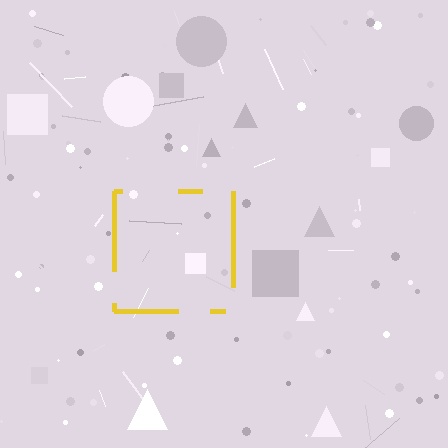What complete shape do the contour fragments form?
The contour fragments form a square.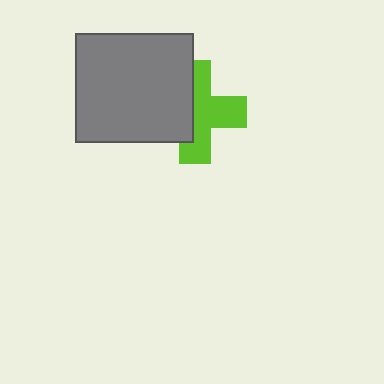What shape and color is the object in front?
The object in front is a gray rectangle.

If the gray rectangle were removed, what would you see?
You would see the complete lime cross.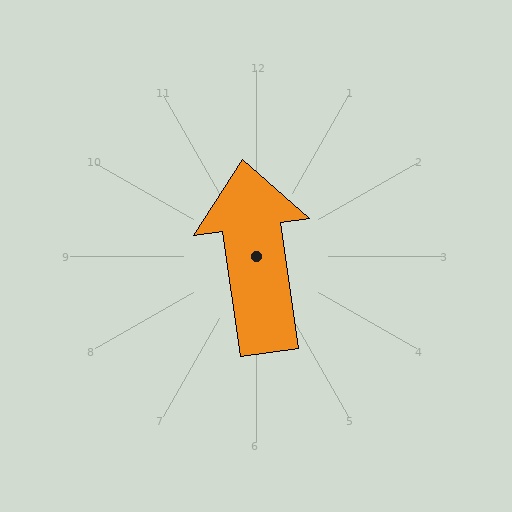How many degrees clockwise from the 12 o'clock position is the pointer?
Approximately 352 degrees.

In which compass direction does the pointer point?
North.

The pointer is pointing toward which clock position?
Roughly 12 o'clock.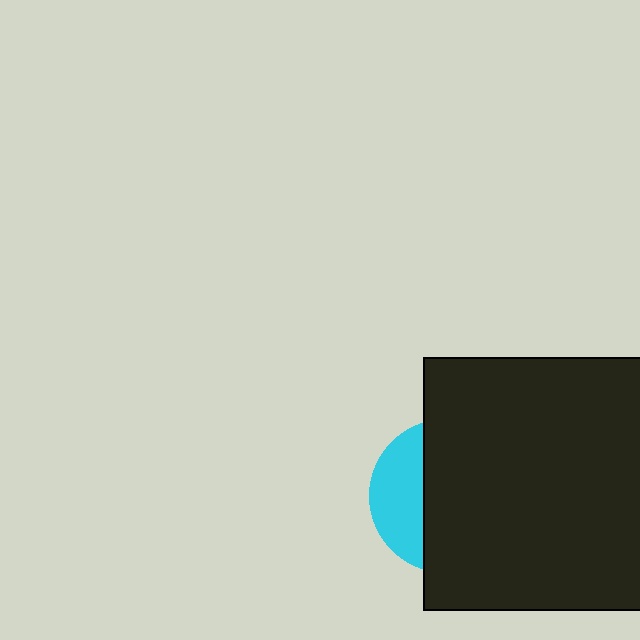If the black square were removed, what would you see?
You would see the complete cyan circle.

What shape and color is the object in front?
The object in front is a black square.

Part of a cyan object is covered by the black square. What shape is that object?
It is a circle.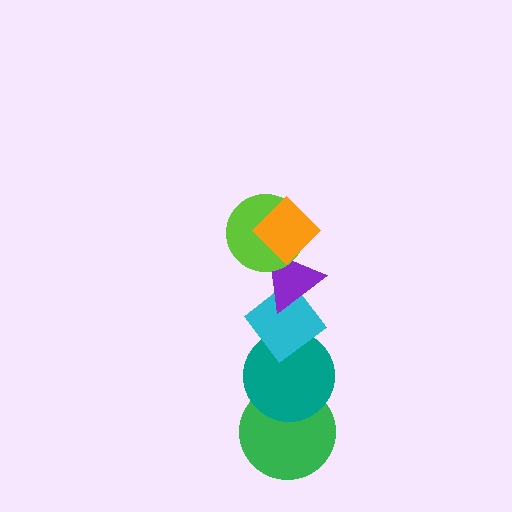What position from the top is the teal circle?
The teal circle is 5th from the top.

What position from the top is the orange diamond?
The orange diamond is 1st from the top.